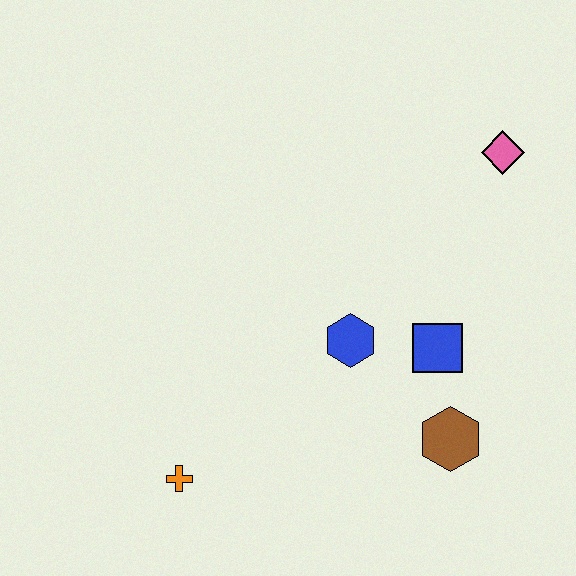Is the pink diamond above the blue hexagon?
Yes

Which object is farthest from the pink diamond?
The orange cross is farthest from the pink diamond.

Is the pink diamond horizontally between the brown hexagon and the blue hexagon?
No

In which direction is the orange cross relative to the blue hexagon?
The orange cross is to the left of the blue hexagon.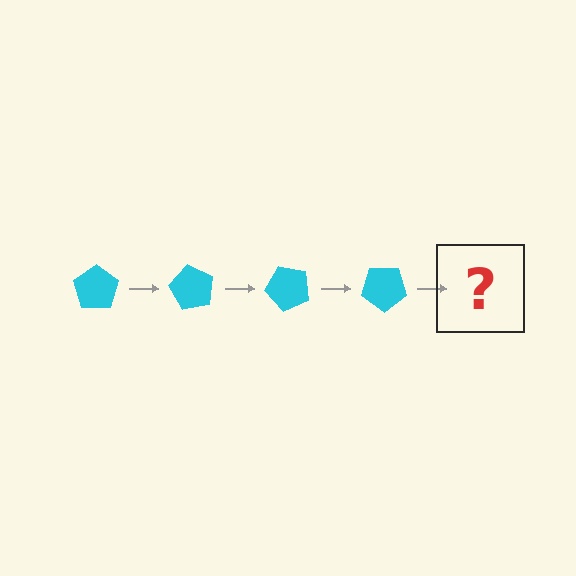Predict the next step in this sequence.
The next step is a cyan pentagon rotated 240 degrees.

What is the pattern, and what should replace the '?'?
The pattern is that the pentagon rotates 60 degrees each step. The '?' should be a cyan pentagon rotated 240 degrees.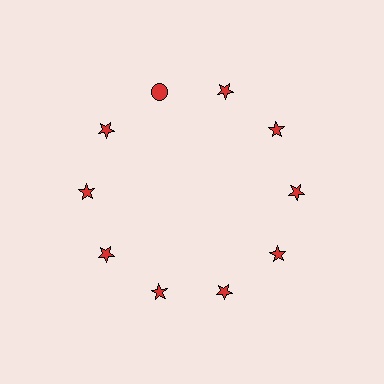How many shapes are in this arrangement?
There are 10 shapes arranged in a ring pattern.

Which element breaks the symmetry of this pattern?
The red circle at roughly the 11 o'clock position breaks the symmetry. All other shapes are red stars.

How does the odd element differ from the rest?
It has a different shape: circle instead of star.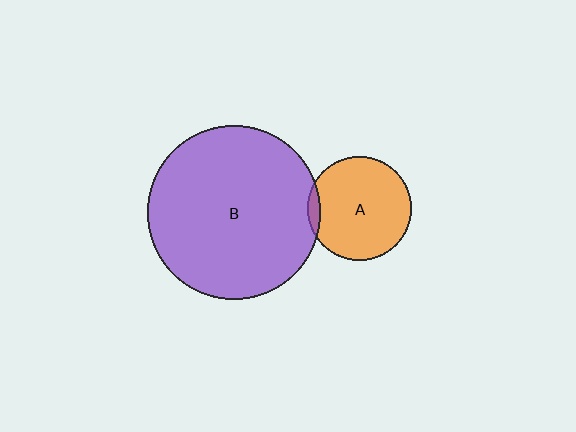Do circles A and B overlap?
Yes.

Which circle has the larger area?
Circle B (purple).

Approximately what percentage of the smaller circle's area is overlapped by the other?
Approximately 5%.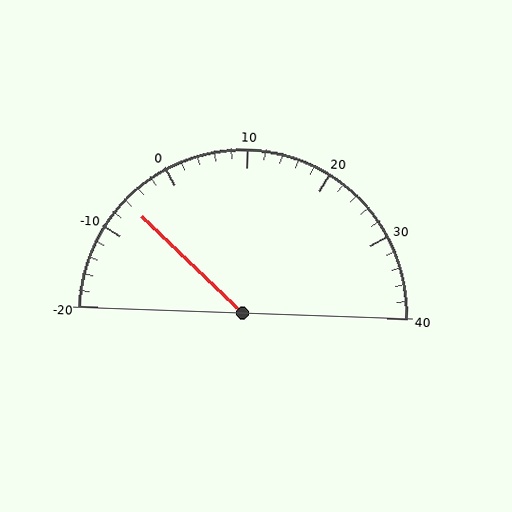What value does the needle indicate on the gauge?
The needle indicates approximately -6.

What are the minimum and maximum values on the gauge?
The gauge ranges from -20 to 40.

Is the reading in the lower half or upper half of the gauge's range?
The reading is in the lower half of the range (-20 to 40).